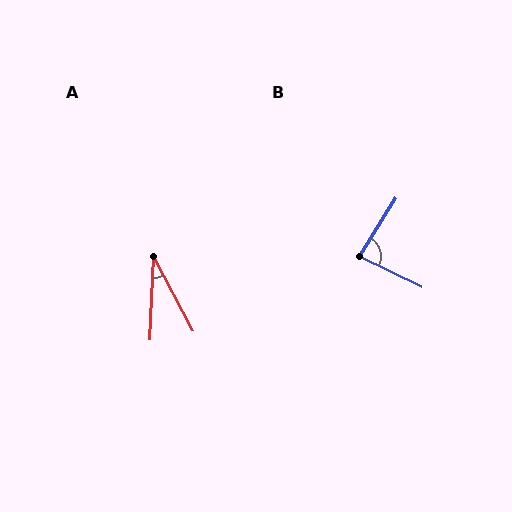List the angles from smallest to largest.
A (30°), B (84°).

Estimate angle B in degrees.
Approximately 84 degrees.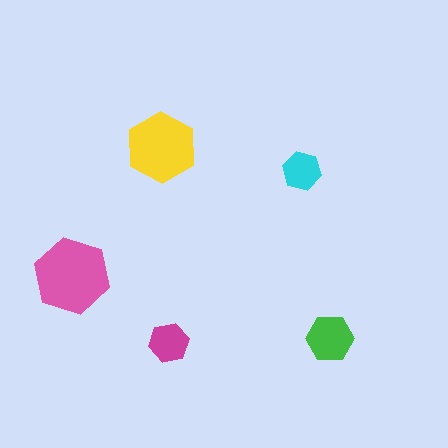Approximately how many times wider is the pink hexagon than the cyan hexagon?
About 2 times wider.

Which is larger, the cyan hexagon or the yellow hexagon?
The yellow one.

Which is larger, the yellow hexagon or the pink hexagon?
The pink one.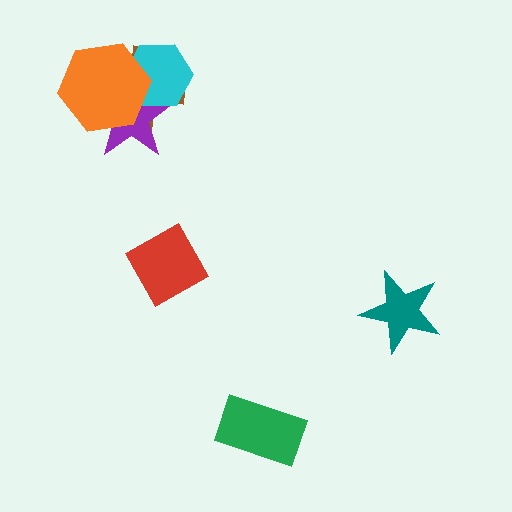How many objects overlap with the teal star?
0 objects overlap with the teal star.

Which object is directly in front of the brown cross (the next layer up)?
The purple star is directly in front of the brown cross.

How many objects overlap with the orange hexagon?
3 objects overlap with the orange hexagon.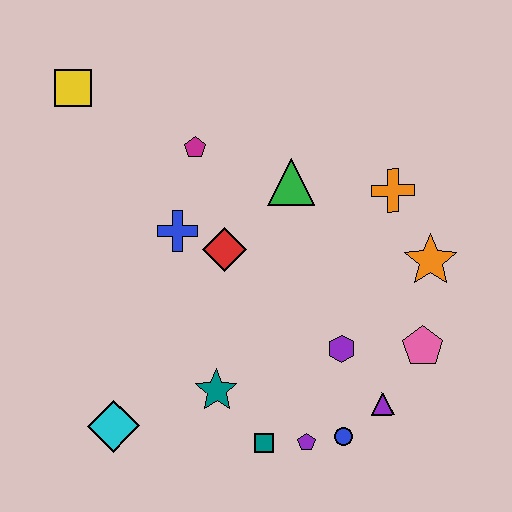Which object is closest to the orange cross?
The orange star is closest to the orange cross.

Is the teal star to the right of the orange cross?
No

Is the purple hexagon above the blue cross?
No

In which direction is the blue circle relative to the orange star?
The blue circle is below the orange star.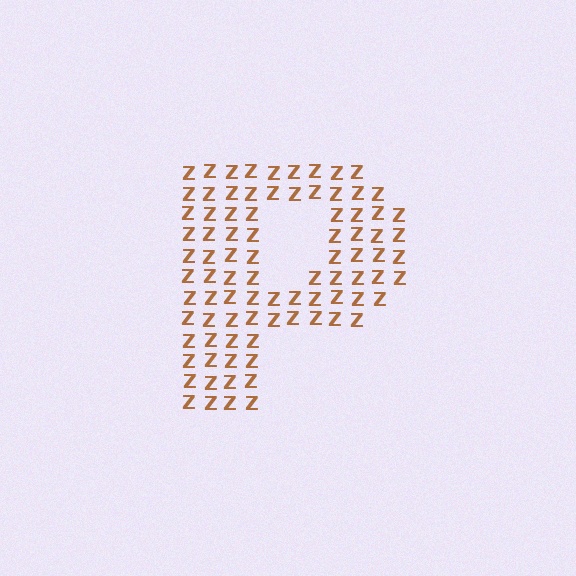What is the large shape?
The large shape is the letter P.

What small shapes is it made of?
It is made of small letter Z's.